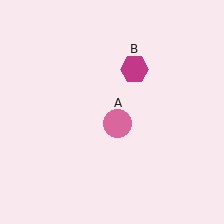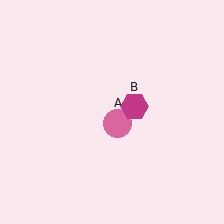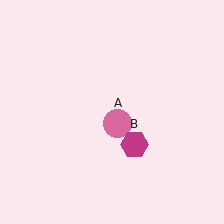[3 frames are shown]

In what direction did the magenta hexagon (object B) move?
The magenta hexagon (object B) moved down.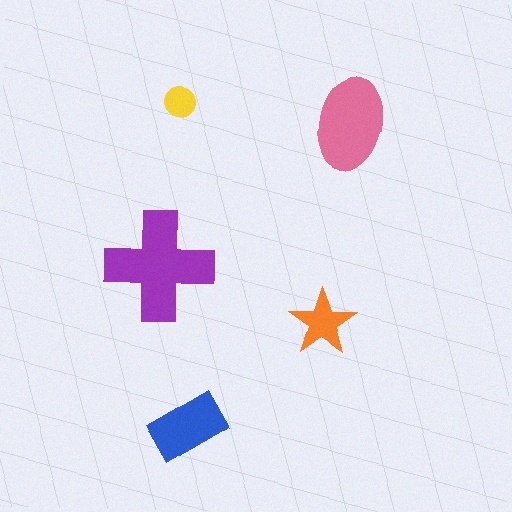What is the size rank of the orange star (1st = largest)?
4th.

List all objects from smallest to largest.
The yellow circle, the orange star, the blue rectangle, the pink ellipse, the purple cross.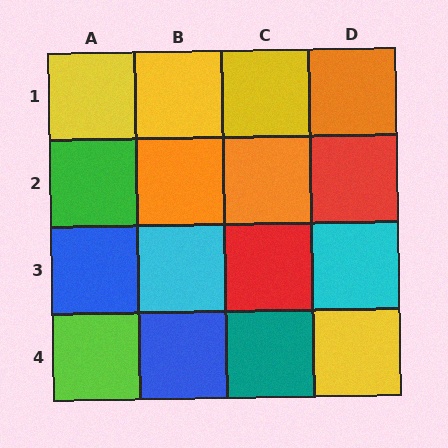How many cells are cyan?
2 cells are cyan.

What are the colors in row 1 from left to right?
Yellow, yellow, yellow, orange.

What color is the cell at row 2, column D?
Red.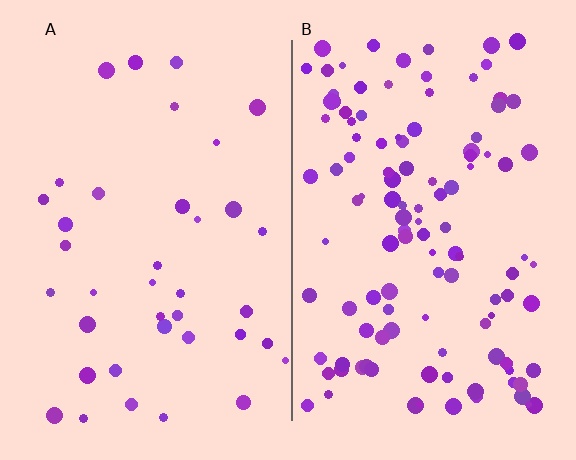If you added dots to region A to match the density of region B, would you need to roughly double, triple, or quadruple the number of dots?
Approximately triple.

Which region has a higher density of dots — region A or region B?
B (the right).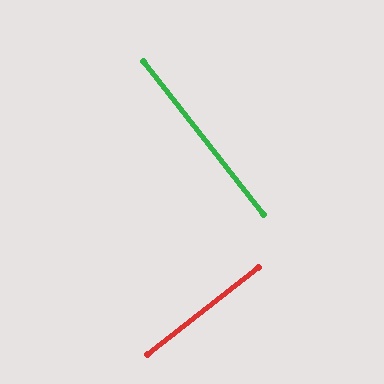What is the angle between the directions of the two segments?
Approximately 90 degrees.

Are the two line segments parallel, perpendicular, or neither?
Perpendicular — they meet at approximately 90°.